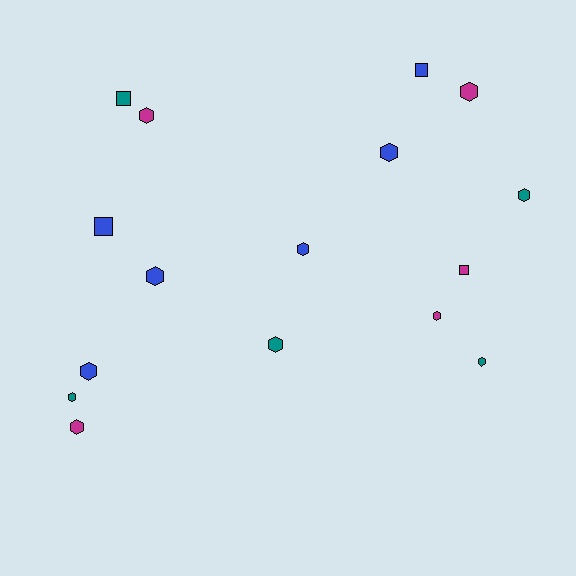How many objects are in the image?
There are 16 objects.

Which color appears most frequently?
Blue, with 6 objects.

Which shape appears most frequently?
Hexagon, with 12 objects.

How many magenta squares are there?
There is 1 magenta square.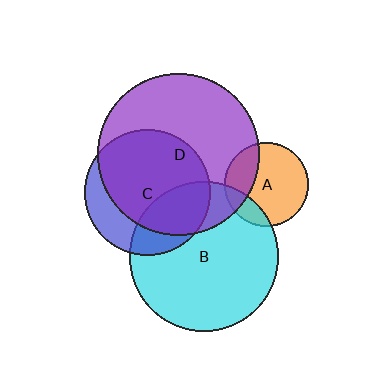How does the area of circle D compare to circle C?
Approximately 1.7 times.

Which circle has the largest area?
Circle D (purple).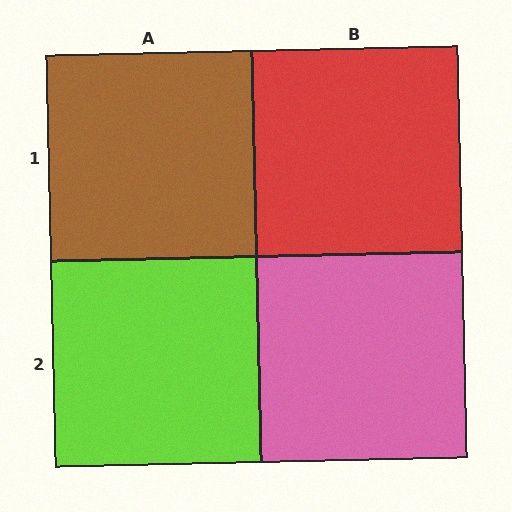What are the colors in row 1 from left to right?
Brown, red.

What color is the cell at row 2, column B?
Pink.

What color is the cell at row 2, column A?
Lime.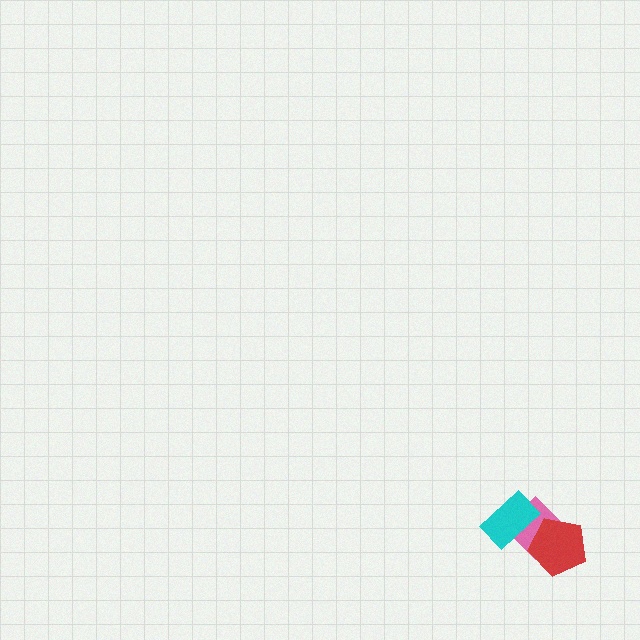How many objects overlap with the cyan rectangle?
1 object overlaps with the cyan rectangle.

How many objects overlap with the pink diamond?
2 objects overlap with the pink diamond.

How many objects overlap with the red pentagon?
1 object overlaps with the red pentagon.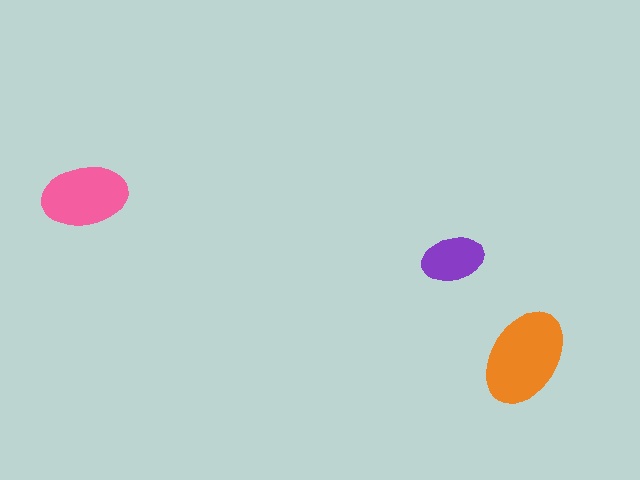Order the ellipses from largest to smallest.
the orange one, the pink one, the purple one.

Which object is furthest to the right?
The orange ellipse is rightmost.